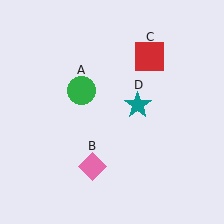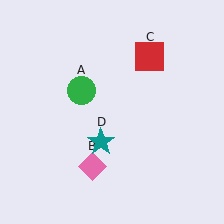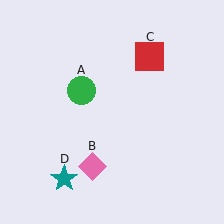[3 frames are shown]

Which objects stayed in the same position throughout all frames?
Green circle (object A) and pink diamond (object B) and red square (object C) remained stationary.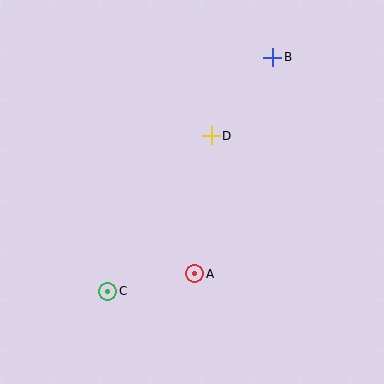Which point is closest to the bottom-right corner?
Point A is closest to the bottom-right corner.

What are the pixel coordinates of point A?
Point A is at (195, 274).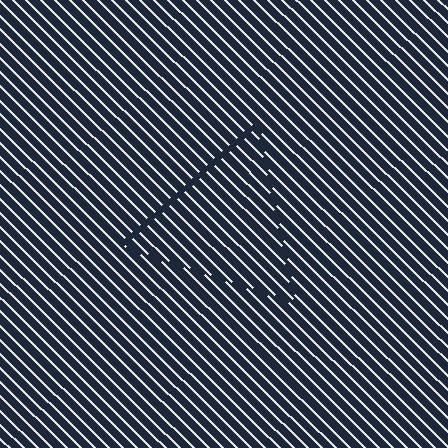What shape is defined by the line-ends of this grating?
An illusory triangle. The interior of the shape contains the same grating, shifted by half a period — the contour is defined by the phase discontinuity where line-ends from the inner and outer gratings abut.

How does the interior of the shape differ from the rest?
The interior of the shape contains the same grating, shifted by half a period — the contour is defined by the phase discontinuity where line-ends from the inner and outer gratings abut.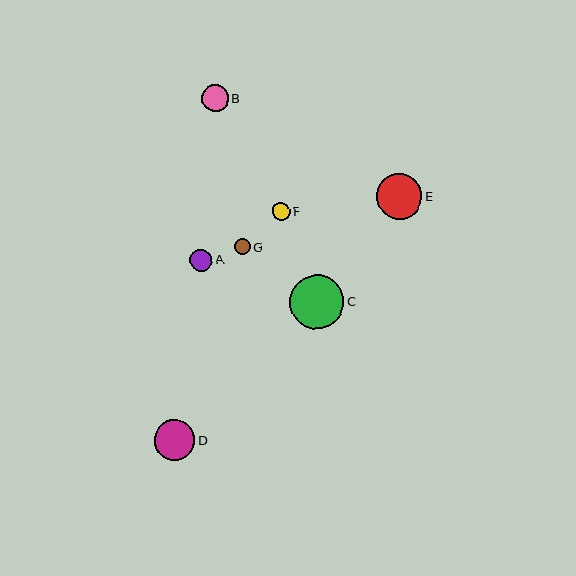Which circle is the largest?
Circle C is the largest with a size of approximately 54 pixels.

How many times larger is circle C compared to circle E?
Circle C is approximately 1.2 times the size of circle E.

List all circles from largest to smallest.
From largest to smallest: C, E, D, B, A, F, G.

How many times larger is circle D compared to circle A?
Circle D is approximately 1.8 times the size of circle A.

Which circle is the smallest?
Circle G is the smallest with a size of approximately 16 pixels.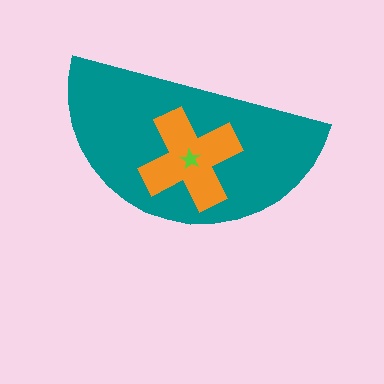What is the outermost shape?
The teal semicircle.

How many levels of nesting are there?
3.